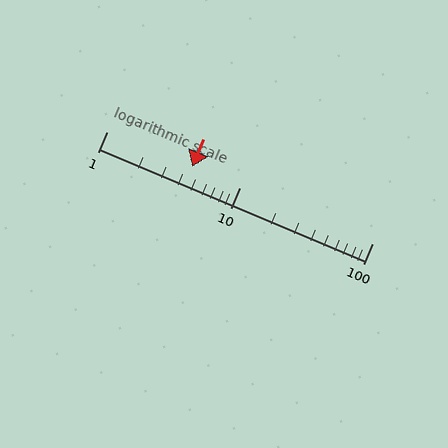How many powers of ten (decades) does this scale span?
The scale spans 2 decades, from 1 to 100.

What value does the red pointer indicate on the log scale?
The pointer indicates approximately 4.4.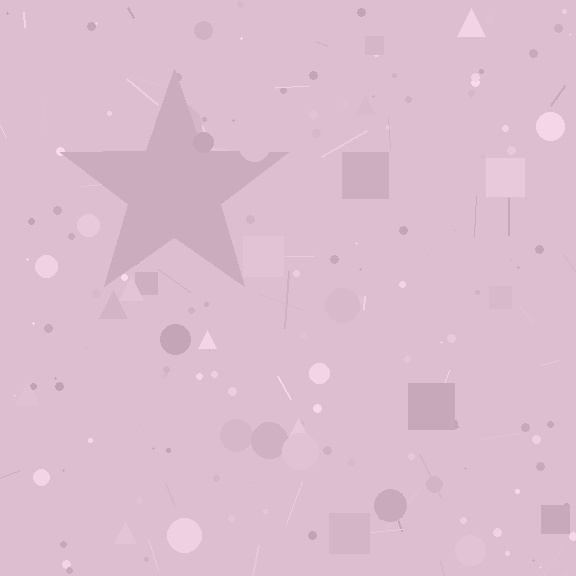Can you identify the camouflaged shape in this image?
The camouflaged shape is a star.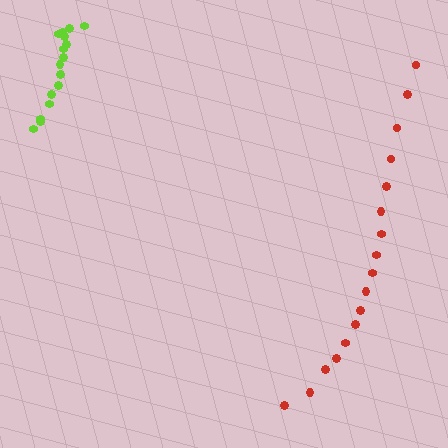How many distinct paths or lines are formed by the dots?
There are 2 distinct paths.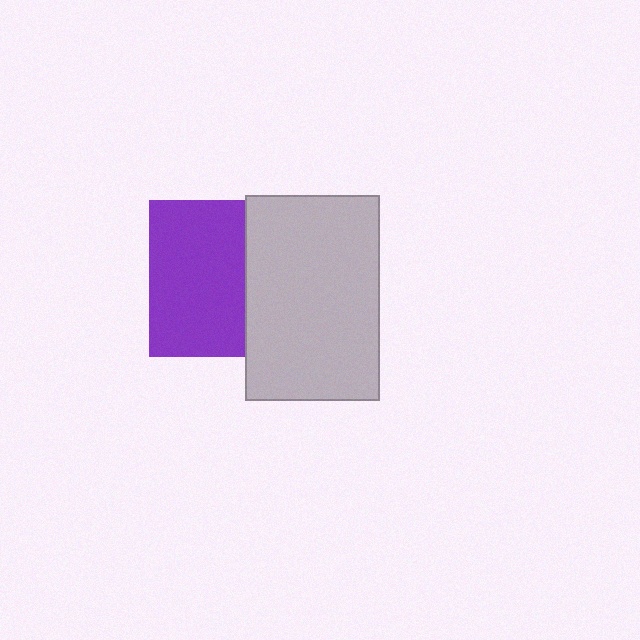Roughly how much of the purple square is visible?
About half of it is visible (roughly 61%).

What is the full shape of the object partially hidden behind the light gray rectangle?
The partially hidden object is a purple square.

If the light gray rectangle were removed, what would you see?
You would see the complete purple square.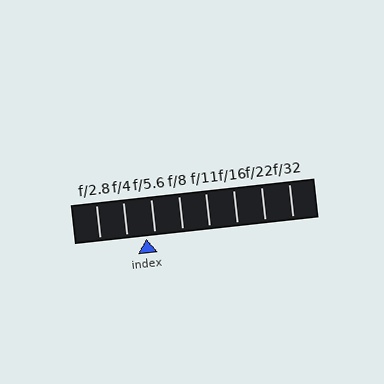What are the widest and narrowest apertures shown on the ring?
The widest aperture shown is f/2.8 and the narrowest is f/32.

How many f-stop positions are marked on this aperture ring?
There are 8 f-stop positions marked.